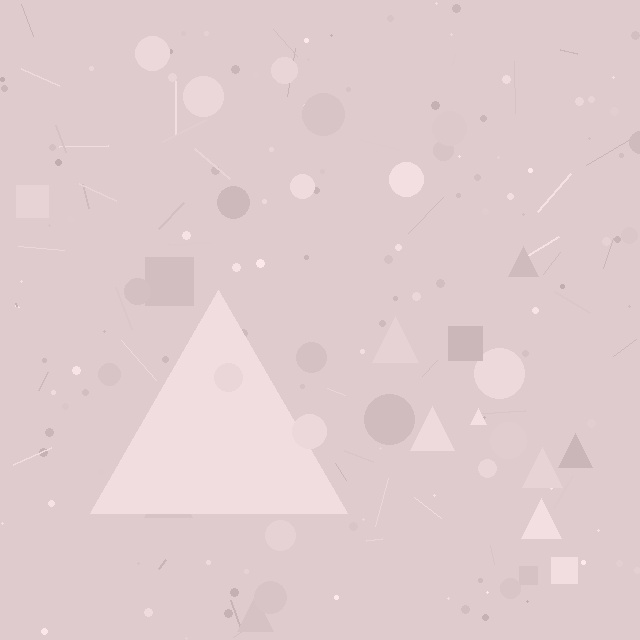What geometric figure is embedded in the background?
A triangle is embedded in the background.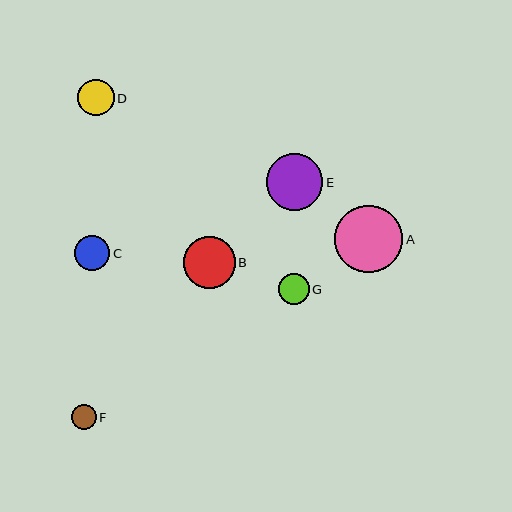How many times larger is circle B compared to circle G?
Circle B is approximately 1.7 times the size of circle G.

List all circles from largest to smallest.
From largest to smallest: A, E, B, D, C, G, F.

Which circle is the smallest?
Circle F is the smallest with a size of approximately 25 pixels.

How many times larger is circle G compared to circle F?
Circle G is approximately 1.2 times the size of circle F.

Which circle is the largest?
Circle A is the largest with a size of approximately 68 pixels.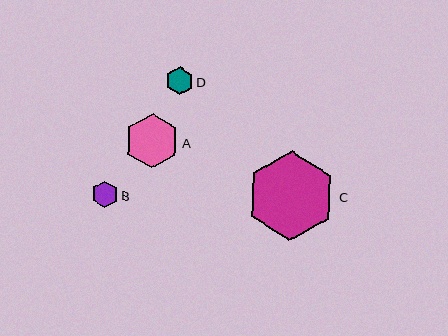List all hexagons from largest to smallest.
From largest to smallest: C, A, D, B.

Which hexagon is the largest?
Hexagon C is the largest with a size of approximately 90 pixels.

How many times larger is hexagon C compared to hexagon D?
Hexagon C is approximately 3.2 times the size of hexagon D.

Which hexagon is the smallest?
Hexagon B is the smallest with a size of approximately 27 pixels.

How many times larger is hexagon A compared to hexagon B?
Hexagon A is approximately 2.0 times the size of hexagon B.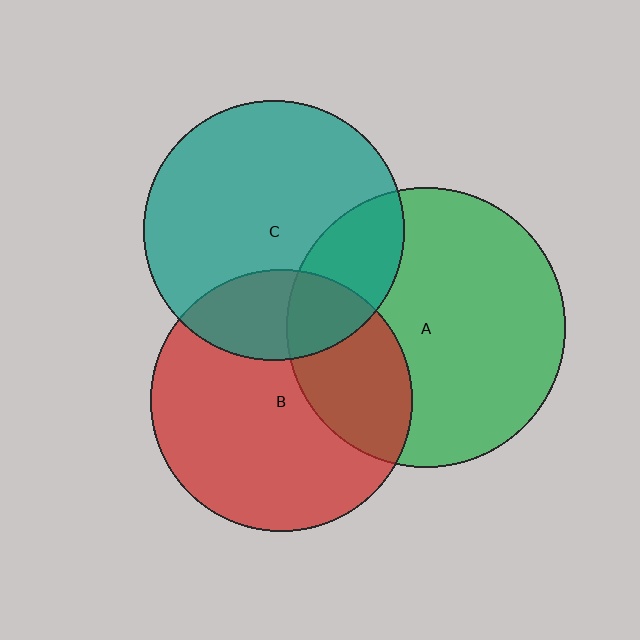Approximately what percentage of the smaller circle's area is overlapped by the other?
Approximately 25%.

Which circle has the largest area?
Circle A (green).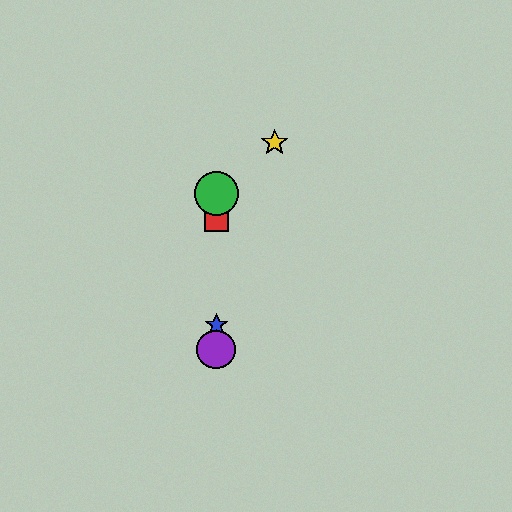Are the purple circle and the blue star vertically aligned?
Yes, both are at x≈216.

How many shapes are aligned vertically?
4 shapes (the red square, the blue star, the green circle, the purple circle) are aligned vertically.